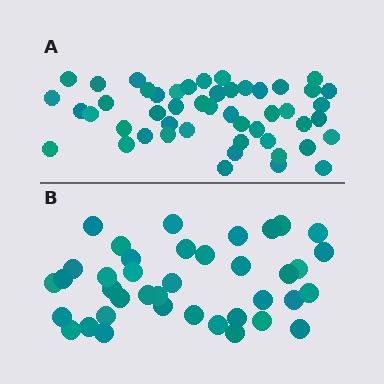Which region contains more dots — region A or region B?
Region A (the top region) has more dots.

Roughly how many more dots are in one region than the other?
Region A has roughly 10 or so more dots than region B.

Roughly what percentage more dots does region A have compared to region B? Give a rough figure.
About 25% more.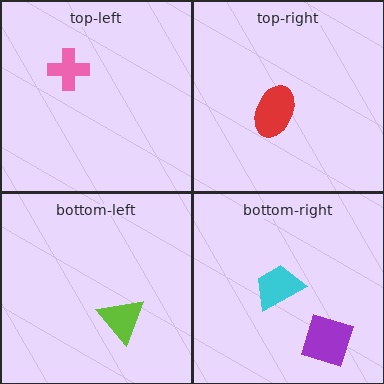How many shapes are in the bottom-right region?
2.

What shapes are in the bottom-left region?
The lime triangle.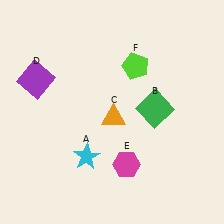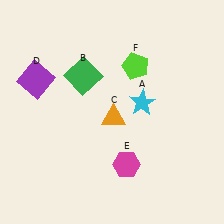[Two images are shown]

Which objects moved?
The objects that moved are: the cyan star (A), the green square (B).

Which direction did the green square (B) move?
The green square (B) moved left.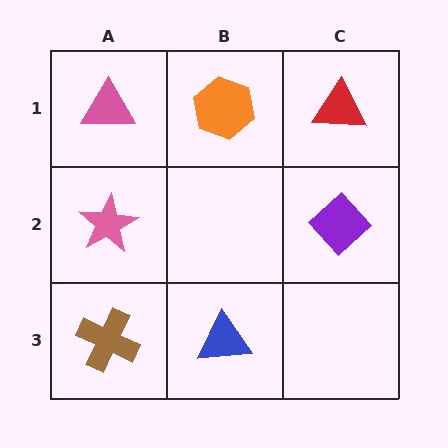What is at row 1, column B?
An orange hexagon.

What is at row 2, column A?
A pink star.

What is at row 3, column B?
A blue triangle.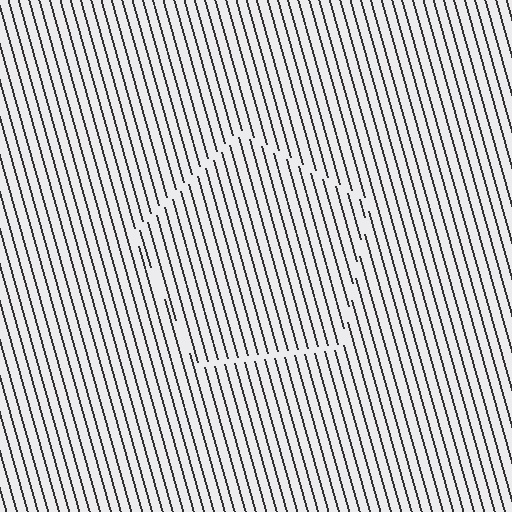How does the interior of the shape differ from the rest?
The interior of the shape contains the same grating, shifted by half a period — the contour is defined by the phase discontinuity where line-ends from the inner and outer gratings abut.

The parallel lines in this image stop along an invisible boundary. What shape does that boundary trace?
An illusory pentagon. The interior of the shape contains the same grating, shifted by half a period — the contour is defined by the phase discontinuity where line-ends from the inner and outer gratings abut.